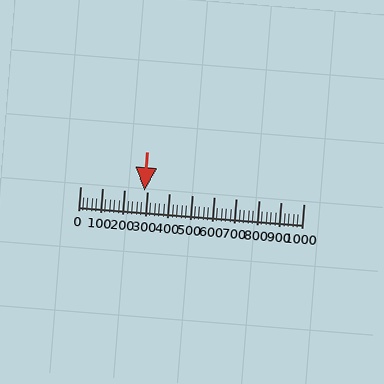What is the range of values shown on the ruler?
The ruler shows values from 0 to 1000.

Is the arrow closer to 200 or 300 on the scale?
The arrow is closer to 300.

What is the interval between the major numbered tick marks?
The major tick marks are spaced 100 units apart.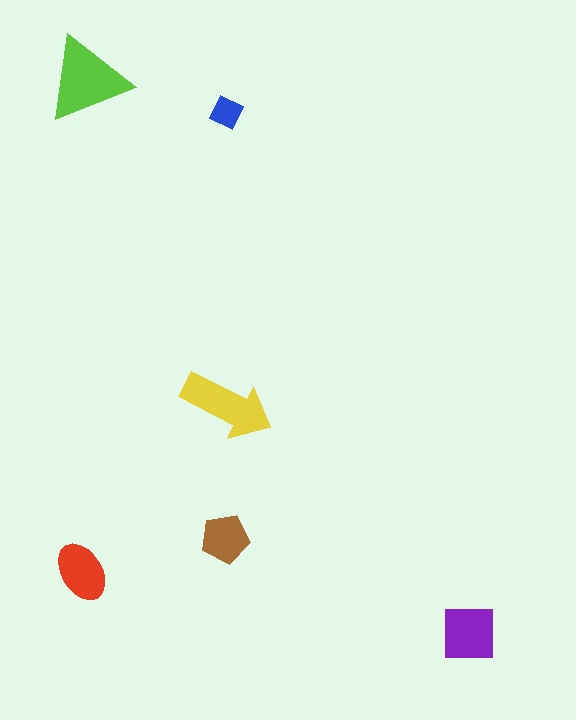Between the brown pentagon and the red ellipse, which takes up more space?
The red ellipse.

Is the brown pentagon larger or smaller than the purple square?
Smaller.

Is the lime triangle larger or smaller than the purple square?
Larger.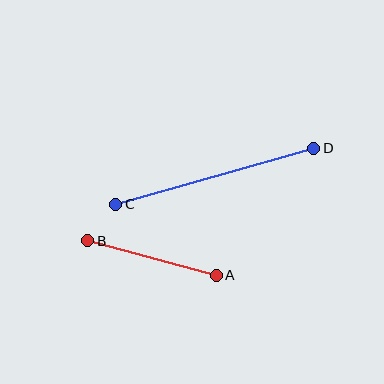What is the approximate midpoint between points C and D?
The midpoint is at approximately (215, 176) pixels.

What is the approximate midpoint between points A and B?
The midpoint is at approximately (152, 258) pixels.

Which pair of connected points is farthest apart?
Points C and D are farthest apart.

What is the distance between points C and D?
The distance is approximately 206 pixels.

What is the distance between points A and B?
The distance is approximately 134 pixels.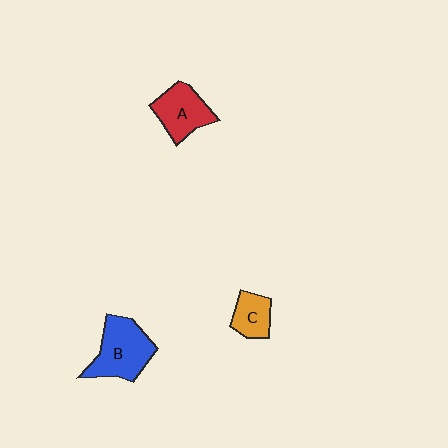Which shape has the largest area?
Shape B (blue).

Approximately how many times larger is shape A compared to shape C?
Approximately 1.5 times.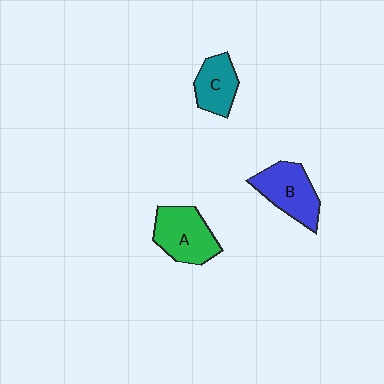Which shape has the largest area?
Shape A (green).